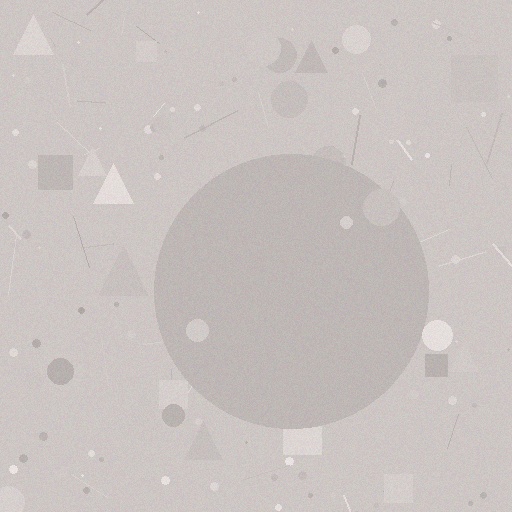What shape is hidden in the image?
A circle is hidden in the image.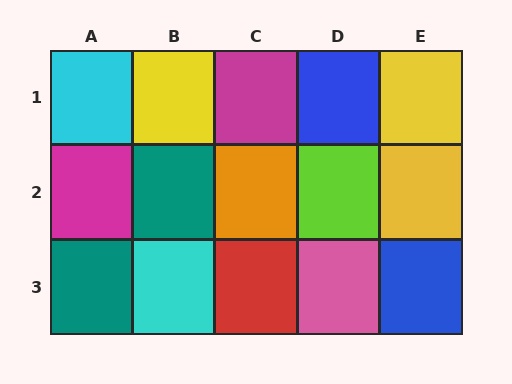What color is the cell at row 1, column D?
Blue.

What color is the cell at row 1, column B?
Yellow.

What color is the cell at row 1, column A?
Cyan.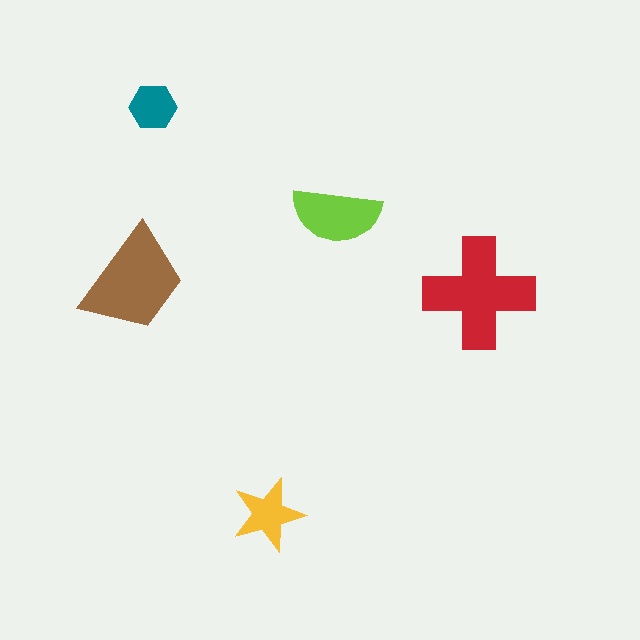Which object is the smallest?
The teal hexagon.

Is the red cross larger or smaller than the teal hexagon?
Larger.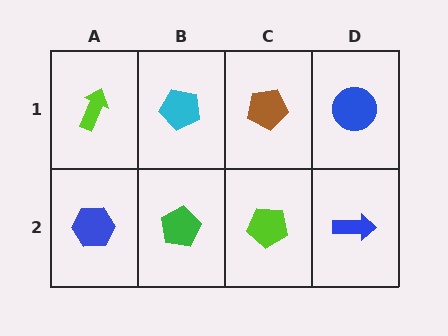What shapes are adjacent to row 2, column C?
A brown pentagon (row 1, column C), a green pentagon (row 2, column B), a blue arrow (row 2, column D).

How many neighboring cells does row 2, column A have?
2.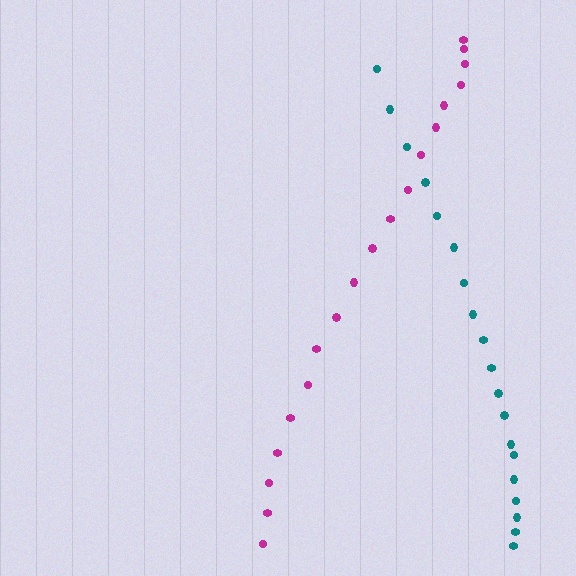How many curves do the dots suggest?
There are 2 distinct paths.